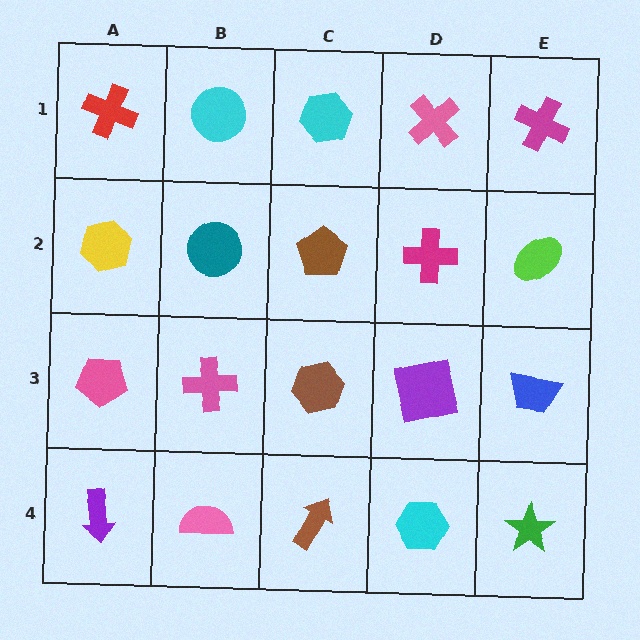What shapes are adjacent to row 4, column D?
A purple square (row 3, column D), a brown arrow (row 4, column C), a green star (row 4, column E).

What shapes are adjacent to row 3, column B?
A teal circle (row 2, column B), a pink semicircle (row 4, column B), a pink pentagon (row 3, column A), a brown hexagon (row 3, column C).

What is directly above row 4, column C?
A brown hexagon.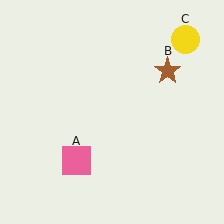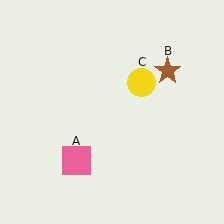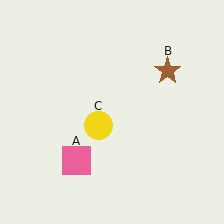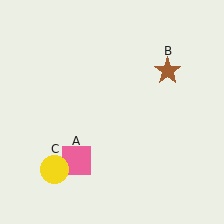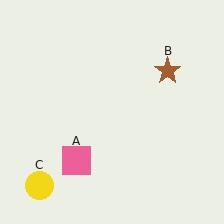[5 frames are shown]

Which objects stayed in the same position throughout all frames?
Pink square (object A) and brown star (object B) remained stationary.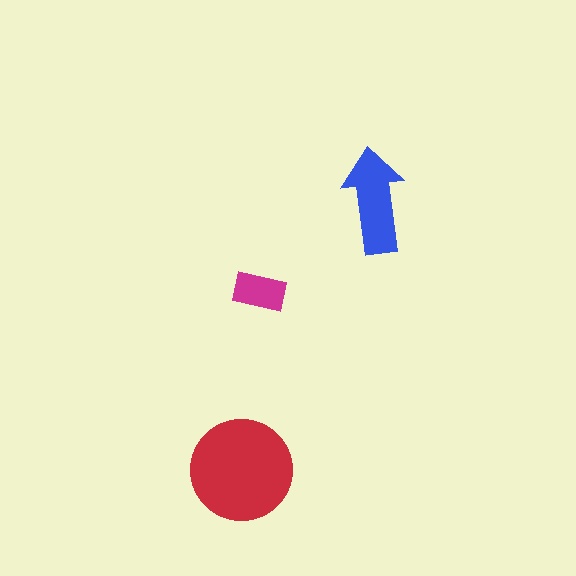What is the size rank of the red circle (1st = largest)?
1st.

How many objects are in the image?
There are 3 objects in the image.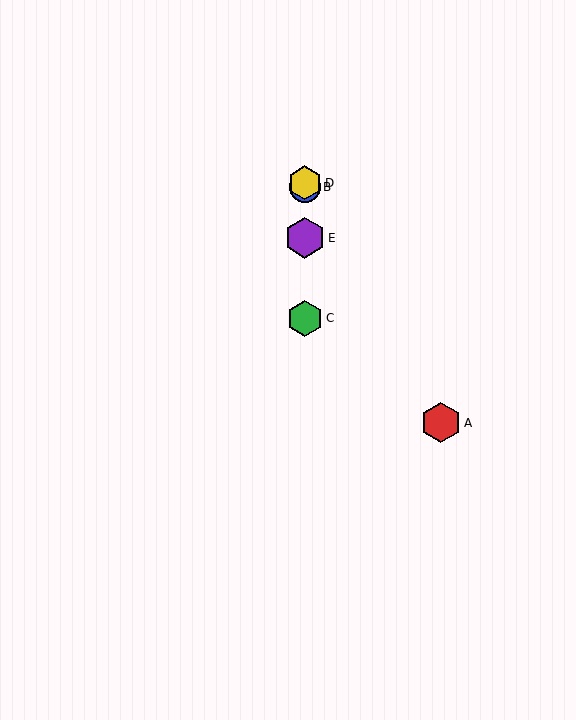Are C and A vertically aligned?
No, C is at x≈305 and A is at x≈441.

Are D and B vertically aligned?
Yes, both are at x≈305.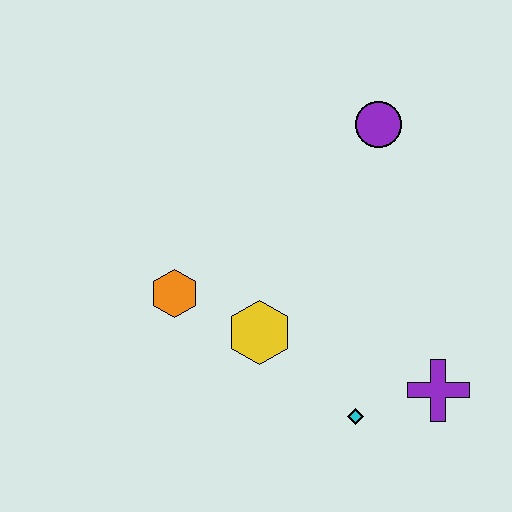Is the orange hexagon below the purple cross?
No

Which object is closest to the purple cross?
The cyan diamond is closest to the purple cross.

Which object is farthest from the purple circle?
The cyan diamond is farthest from the purple circle.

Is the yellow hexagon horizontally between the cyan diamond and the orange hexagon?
Yes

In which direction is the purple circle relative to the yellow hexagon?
The purple circle is above the yellow hexagon.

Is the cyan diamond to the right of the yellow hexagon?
Yes